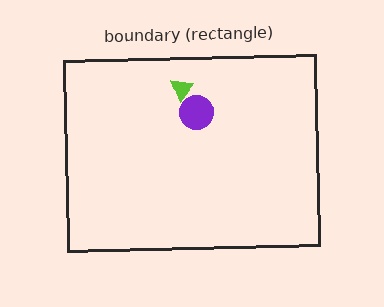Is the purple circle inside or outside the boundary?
Inside.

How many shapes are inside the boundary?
2 inside, 0 outside.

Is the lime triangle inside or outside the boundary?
Inside.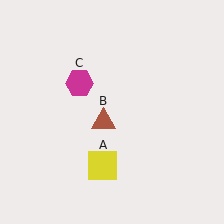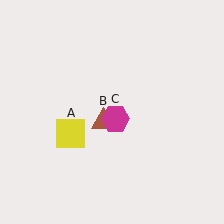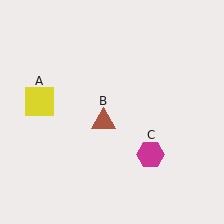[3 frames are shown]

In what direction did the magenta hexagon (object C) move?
The magenta hexagon (object C) moved down and to the right.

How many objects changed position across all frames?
2 objects changed position: yellow square (object A), magenta hexagon (object C).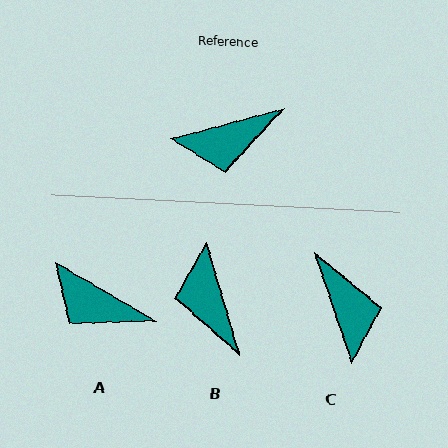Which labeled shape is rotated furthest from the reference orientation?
C, about 94 degrees away.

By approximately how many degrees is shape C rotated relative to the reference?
Approximately 94 degrees counter-clockwise.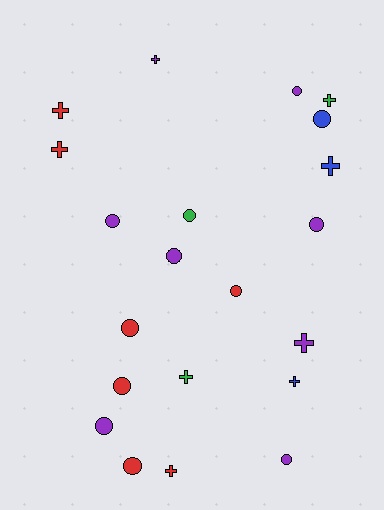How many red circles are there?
There are 4 red circles.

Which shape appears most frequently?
Circle, with 12 objects.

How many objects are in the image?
There are 21 objects.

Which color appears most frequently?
Purple, with 8 objects.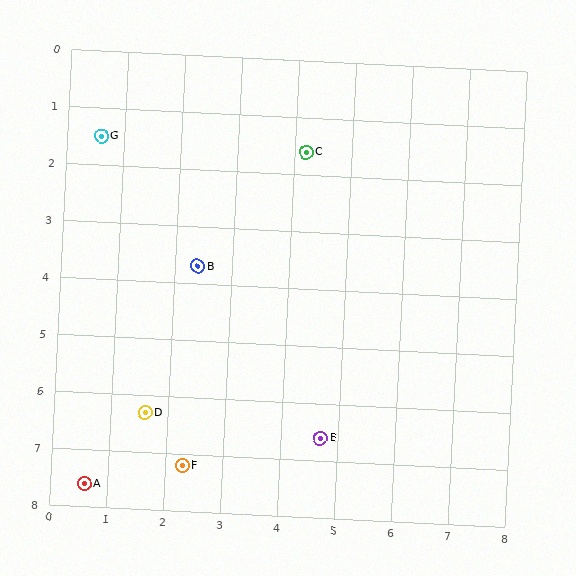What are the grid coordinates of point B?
Point B is at approximately (2.4, 3.7).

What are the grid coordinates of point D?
Point D is at approximately (1.6, 6.3).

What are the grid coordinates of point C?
Point C is at approximately (4.2, 1.6).